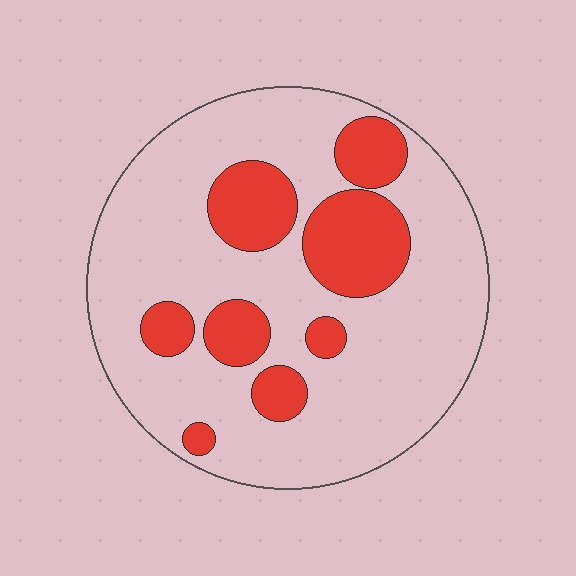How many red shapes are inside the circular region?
8.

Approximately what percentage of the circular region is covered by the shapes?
Approximately 25%.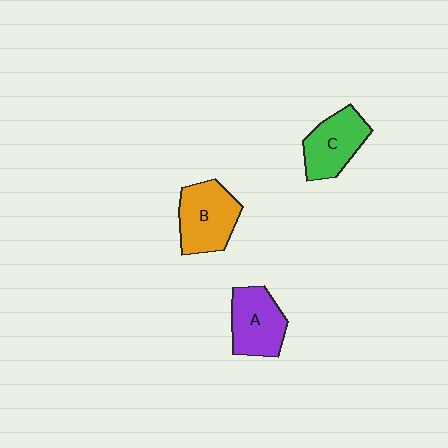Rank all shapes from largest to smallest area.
From largest to smallest: B (orange), A (purple), C (green).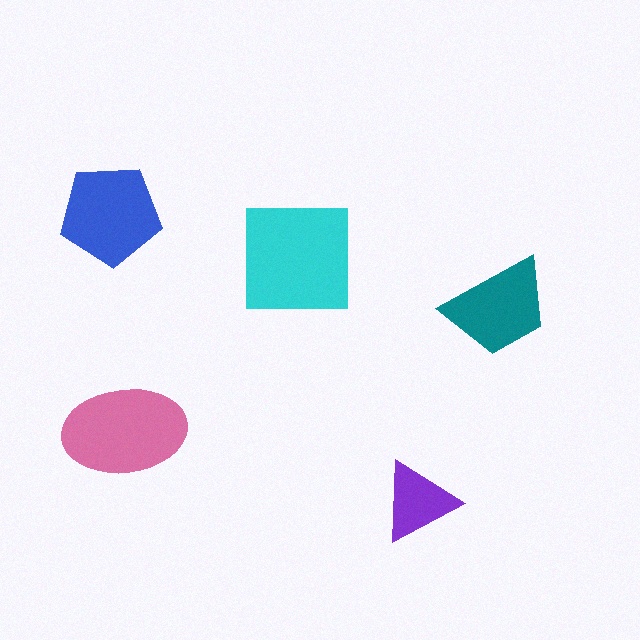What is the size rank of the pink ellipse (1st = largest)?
2nd.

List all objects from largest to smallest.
The cyan square, the pink ellipse, the blue pentagon, the teal trapezoid, the purple triangle.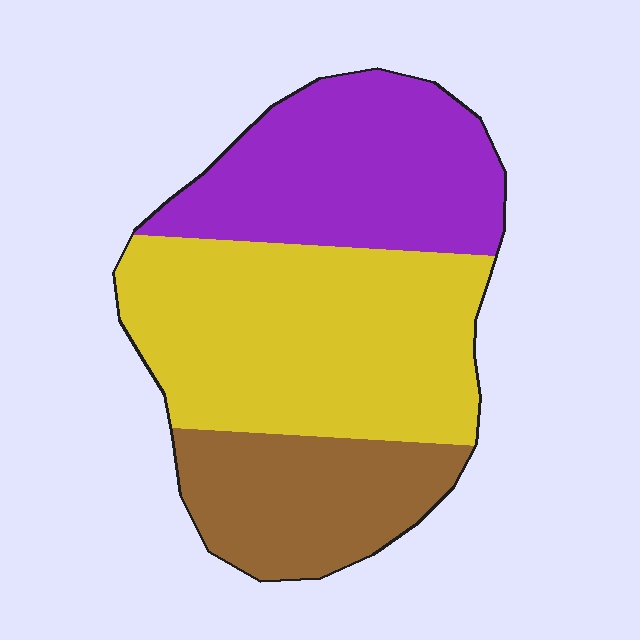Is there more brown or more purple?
Purple.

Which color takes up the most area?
Yellow, at roughly 45%.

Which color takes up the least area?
Brown, at roughly 20%.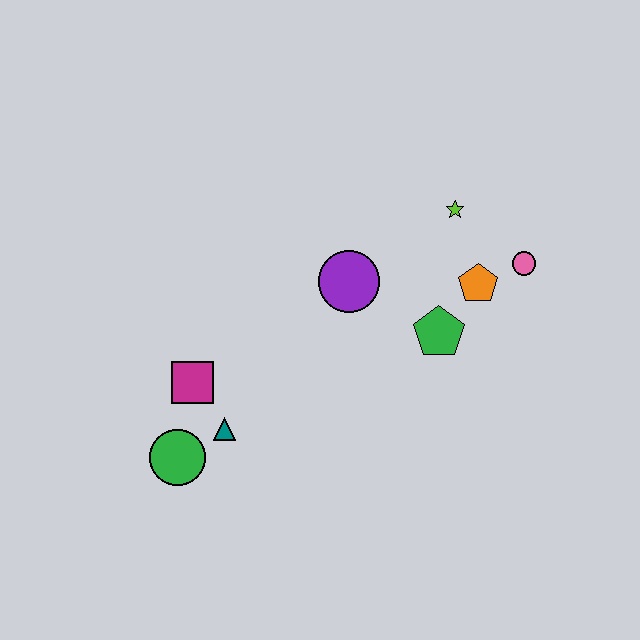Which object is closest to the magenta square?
The teal triangle is closest to the magenta square.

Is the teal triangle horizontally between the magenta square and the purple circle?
Yes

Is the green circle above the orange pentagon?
No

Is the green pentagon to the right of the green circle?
Yes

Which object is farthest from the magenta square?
The pink circle is farthest from the magenta square.